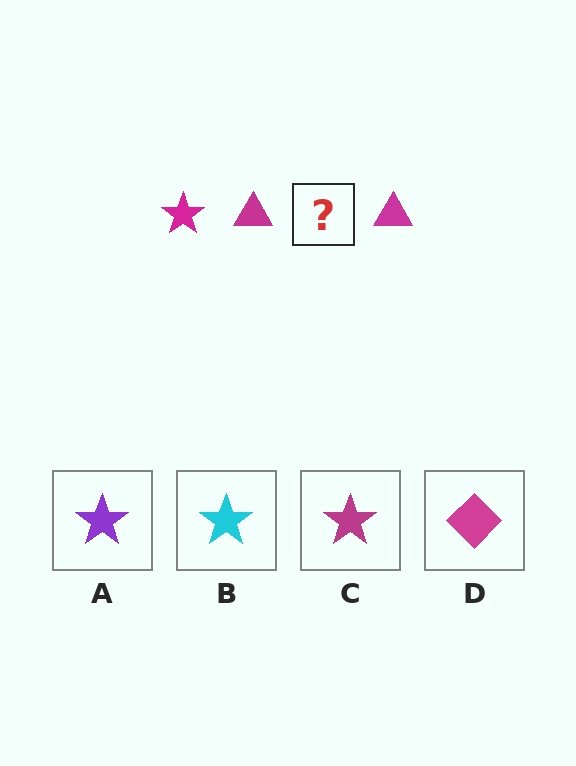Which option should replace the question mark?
Option C.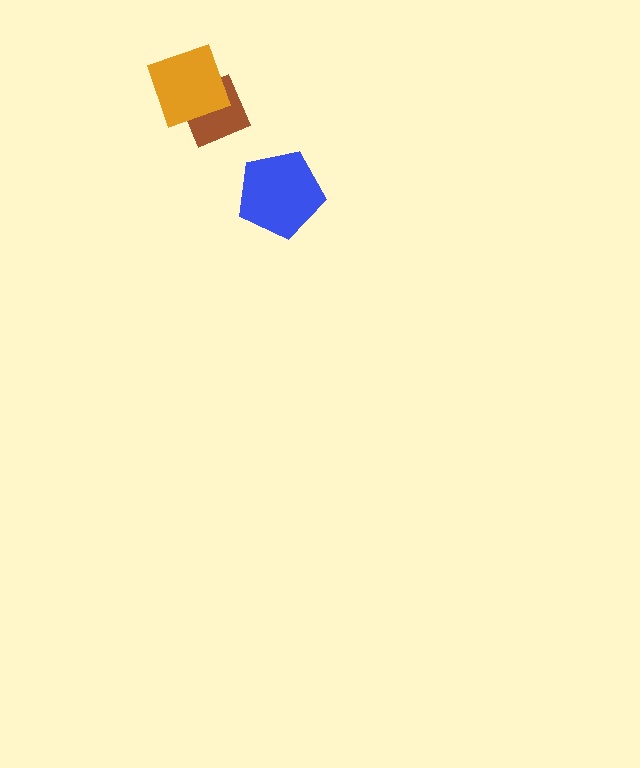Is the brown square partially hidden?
Yes, it is partially covered by another shape.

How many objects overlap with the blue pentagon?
0 objects overlap with the blue pentagon.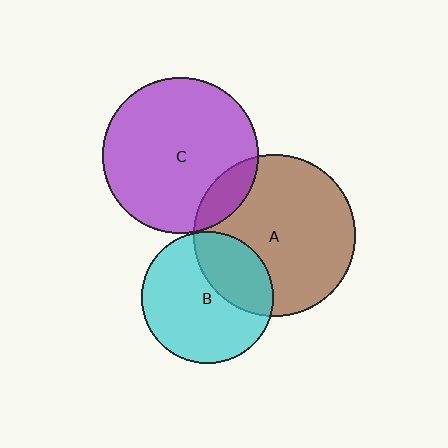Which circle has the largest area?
Circle A (brown).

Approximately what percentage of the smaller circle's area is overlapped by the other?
Approximately 15%.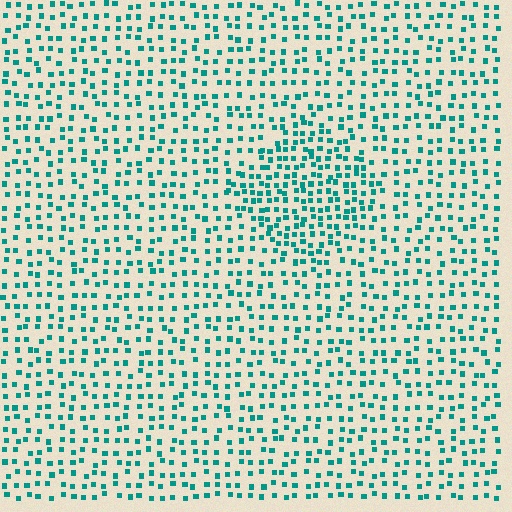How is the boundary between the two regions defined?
The boundary is defined by a change in element density (approximately 1.7x ratio). All elements are the same color, size, and shape.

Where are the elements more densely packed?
The elements are more densely packed inside the diamond boundary.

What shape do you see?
I see a diamond.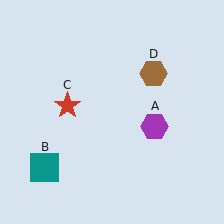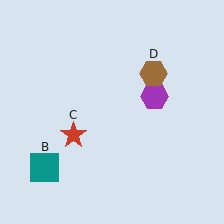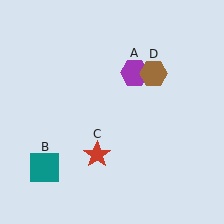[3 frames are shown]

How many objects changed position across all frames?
2 objects changed position: purple hexagon (object A), red star (object C).